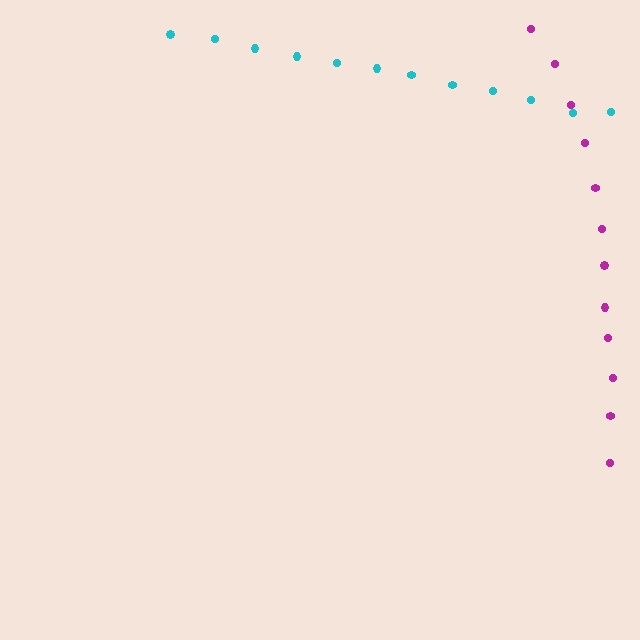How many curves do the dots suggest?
There are 2 distinct paths.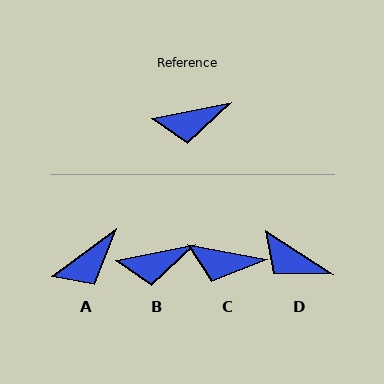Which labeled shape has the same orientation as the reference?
B.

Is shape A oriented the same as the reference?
No, it is off by about 25 degrees.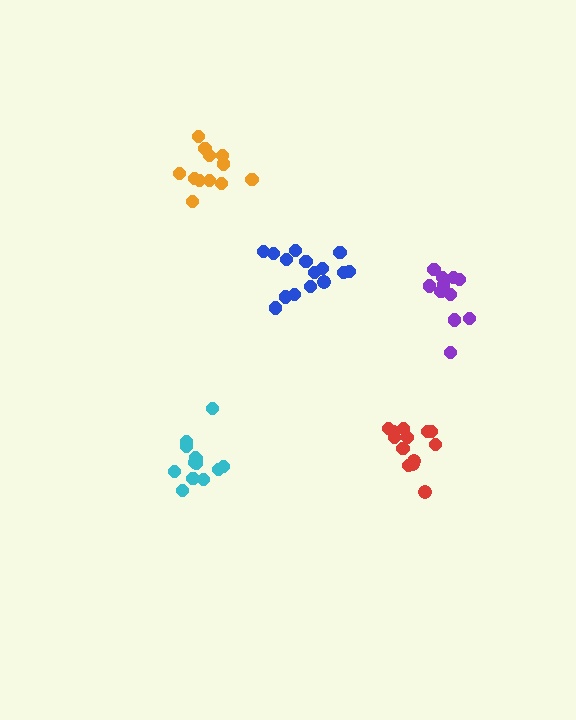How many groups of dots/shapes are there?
There are 5 groups.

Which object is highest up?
The orange cluster is topmost.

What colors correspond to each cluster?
The clusters are colored: purple, red, cyan, blue, orange.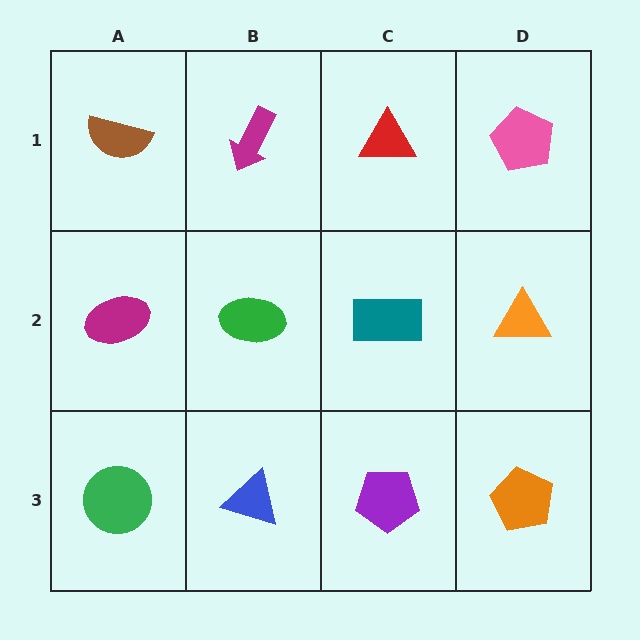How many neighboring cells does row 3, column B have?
3.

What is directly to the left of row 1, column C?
A magenta arrow.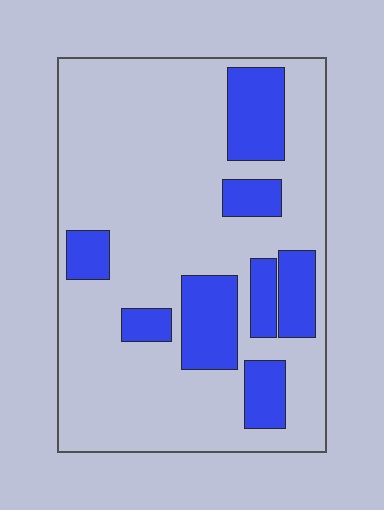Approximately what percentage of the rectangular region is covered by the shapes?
Approximately 25%.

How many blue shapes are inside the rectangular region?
8.